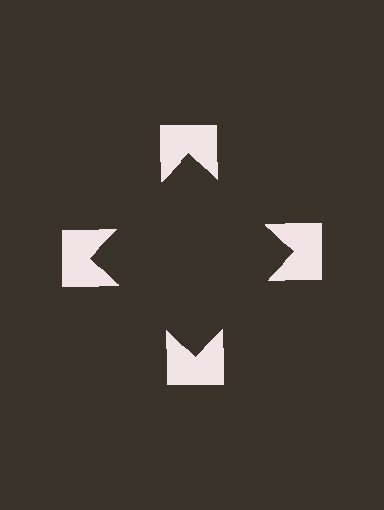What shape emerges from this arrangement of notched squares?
An illusory square — its edges are inferred from the aligned wedge cuts in the notched squares, not physically drawn.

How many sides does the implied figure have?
4 sides.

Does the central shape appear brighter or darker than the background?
It typically appears slightly darker than the background, even though no actual brightness change is drawn.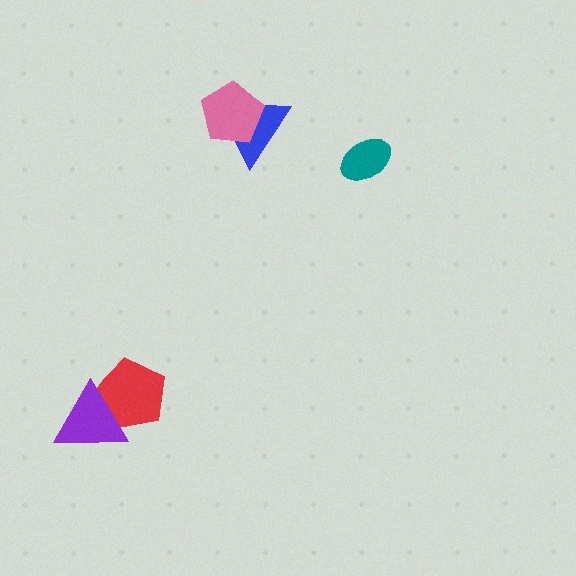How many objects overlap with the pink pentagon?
1 object overlaps with the pink pentagon.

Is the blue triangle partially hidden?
Yes, it is partially covered by another shape.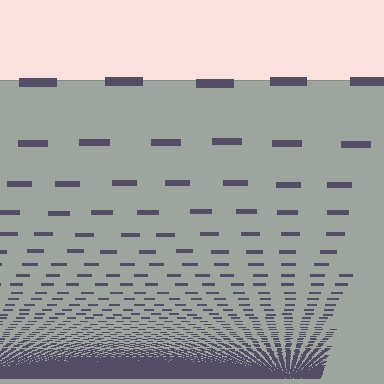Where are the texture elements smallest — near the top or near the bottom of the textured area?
Near the bottom.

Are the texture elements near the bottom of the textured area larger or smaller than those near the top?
Smaller. The gradient is inverted — elements near the bottom are smaller and denser.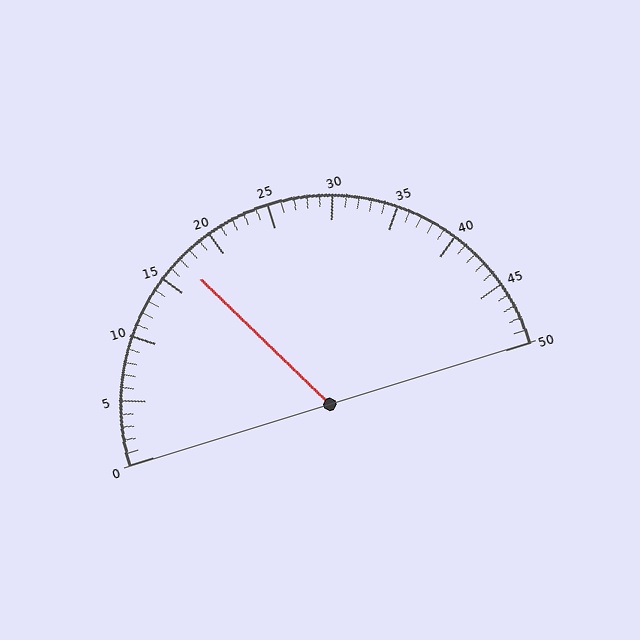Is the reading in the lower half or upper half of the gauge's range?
The reading is in the lower half of the range (0 to 50).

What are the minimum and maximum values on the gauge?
The gauge ranges from 0 to 50.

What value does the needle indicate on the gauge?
The needle indicates approximately 17.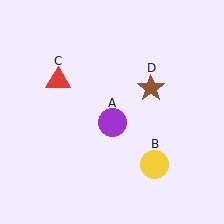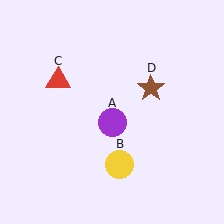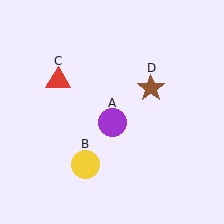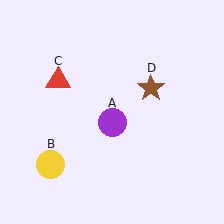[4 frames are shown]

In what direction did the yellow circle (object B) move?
The yellow circle (object B) moved left.